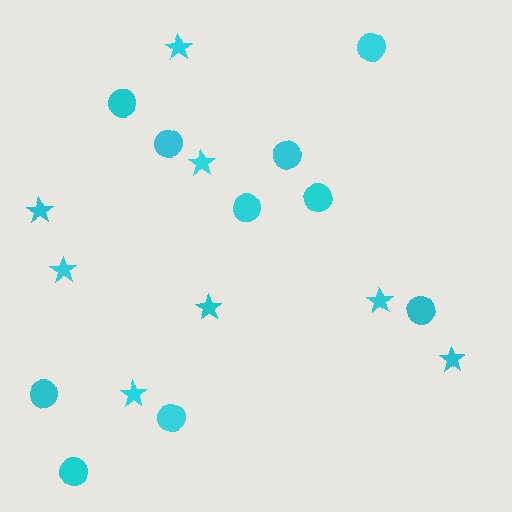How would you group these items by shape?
There are 2 groups: one group of stars (8) and one group of circles (10).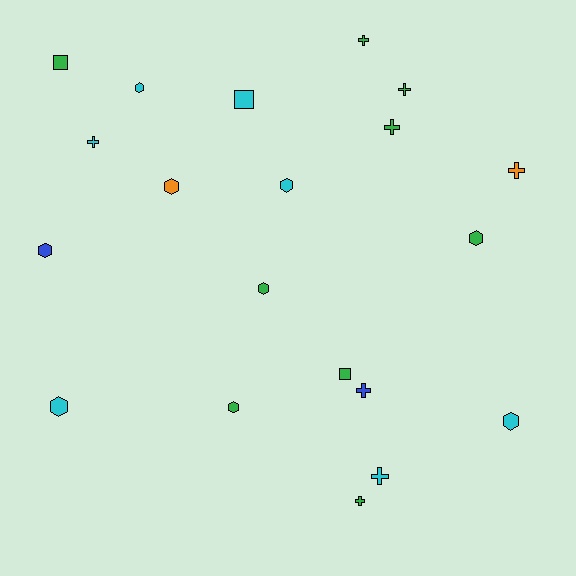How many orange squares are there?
There are no orange squares.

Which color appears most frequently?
Green, with 9 objects.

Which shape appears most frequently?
Hexagon, with 9 objects.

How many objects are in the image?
There are 20 objects.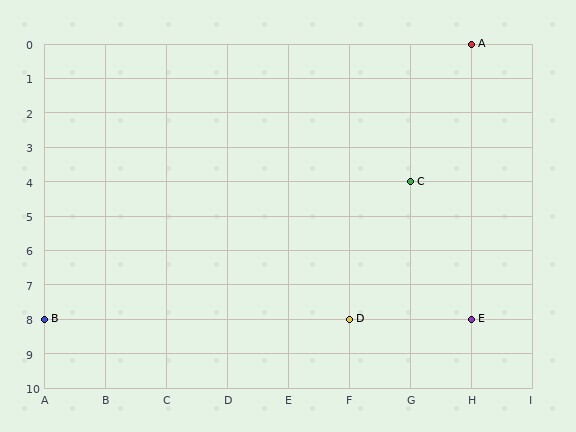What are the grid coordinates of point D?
Point D is at grid coordinates (F, 8).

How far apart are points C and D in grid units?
Points C and D are 1 column and 4 rows apart (about 4.1 grid units diagonally).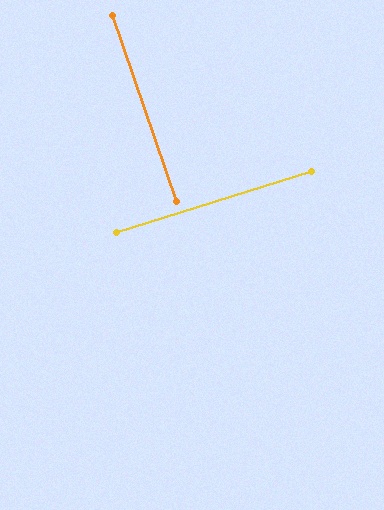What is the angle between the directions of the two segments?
Approximately 88 degrees.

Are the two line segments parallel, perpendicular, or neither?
Perpendicular — they meet at approximately 88°.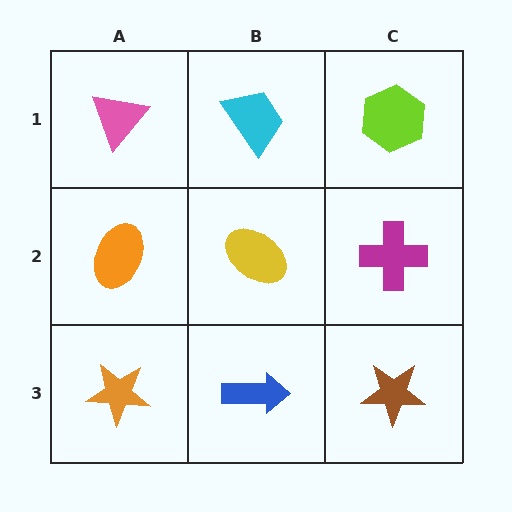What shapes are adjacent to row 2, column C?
A lime hexagon (row 1, column C), a brown star (row 3, column C), a yellow ellipse (row 2, column B).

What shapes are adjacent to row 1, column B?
A yellow ellipse (row 2, column B), a pink triangle (row 1, column A), a lime hexagon (row 1, column C).